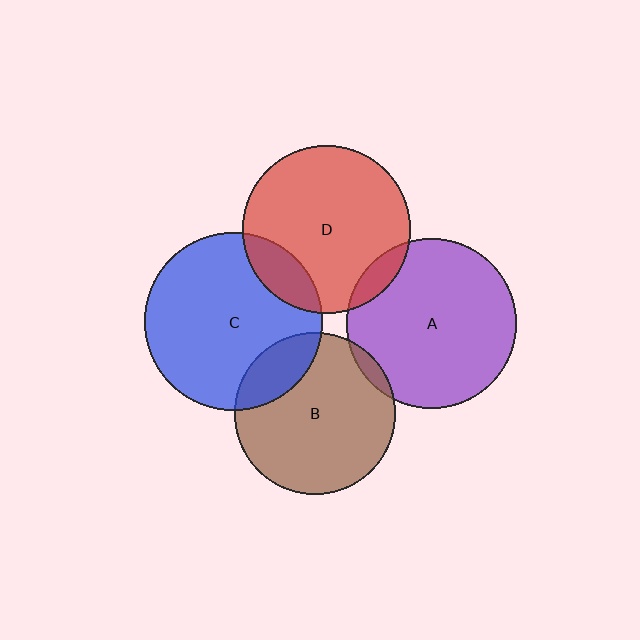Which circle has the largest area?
Circle C (blue).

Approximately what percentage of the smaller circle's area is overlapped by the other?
Approximately 20%.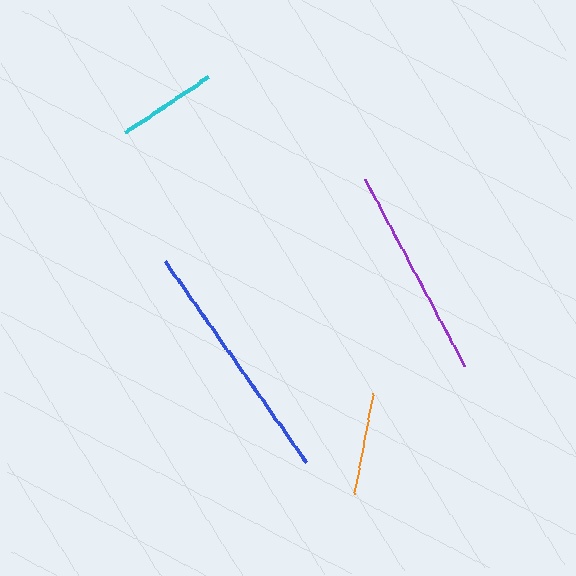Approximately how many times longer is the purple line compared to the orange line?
The purple line is approximately 2.0 times the length of the orange line.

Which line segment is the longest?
The blue line is the longest at approximately 246 pixels.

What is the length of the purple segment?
The purple segment is approximately 212 pixels long.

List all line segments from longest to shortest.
From longest to shortest: blue, purple, orange, cyan.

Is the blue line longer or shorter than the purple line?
The blue line is longer than the purple line.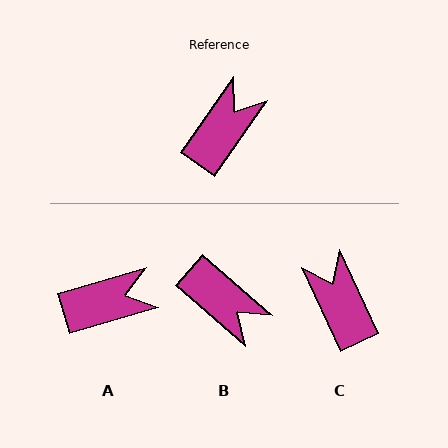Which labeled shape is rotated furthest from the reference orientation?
B, about 96 degrees away.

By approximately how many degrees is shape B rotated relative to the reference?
Approximately 96 degrees clockwise.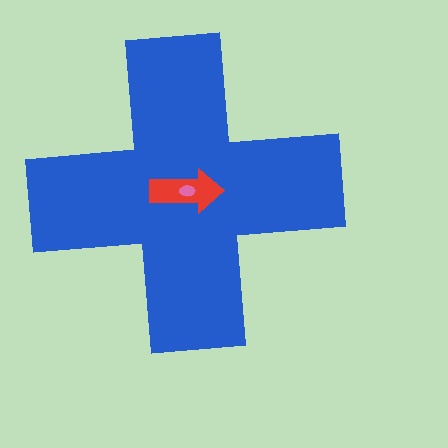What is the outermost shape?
The blue cross.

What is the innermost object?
The pink ellipse.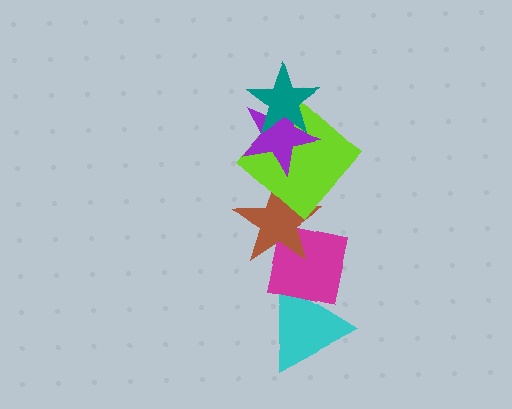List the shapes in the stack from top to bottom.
From top to bottom: the teal star, the purple star, the lime diamond, the brown star, the magenta square, the cyan triangle.